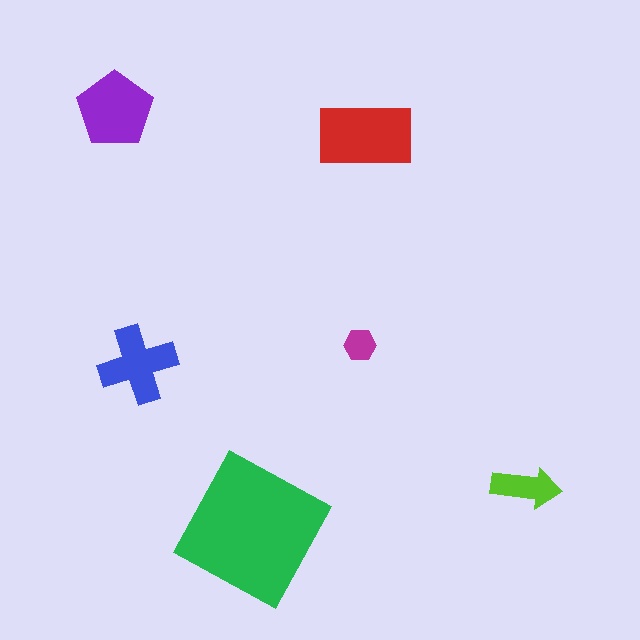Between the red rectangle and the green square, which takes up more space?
The green square.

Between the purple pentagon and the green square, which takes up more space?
The green square.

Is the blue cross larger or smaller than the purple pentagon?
Smaller.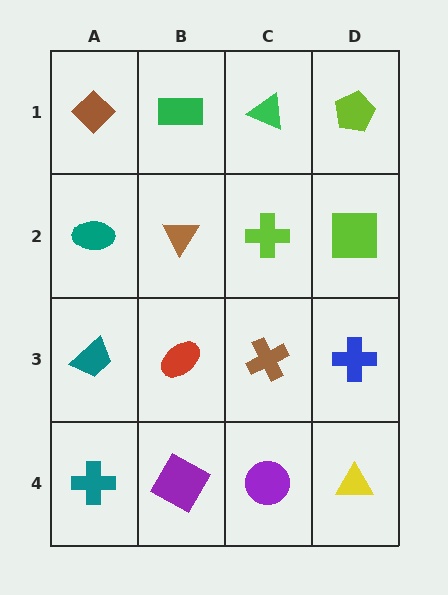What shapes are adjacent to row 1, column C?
A lime cross (row 2, column C), a green rectangle (row 1, column B), a lime pentagon (row 1, column D).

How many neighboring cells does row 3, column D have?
3.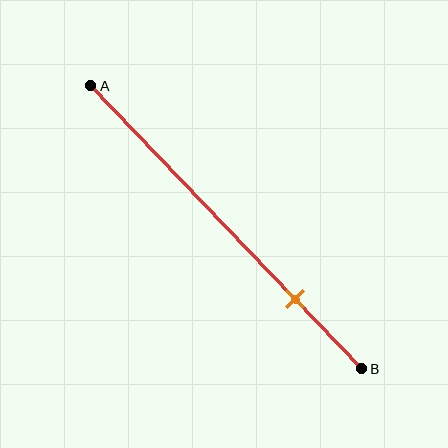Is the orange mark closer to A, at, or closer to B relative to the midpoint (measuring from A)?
The orange mark is closer to point B than the midpoint of segment AB.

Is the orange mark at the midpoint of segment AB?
No, the mark is at about 75% from A, not at the 50% midpoint.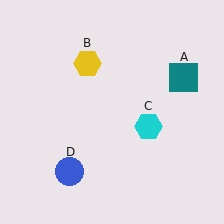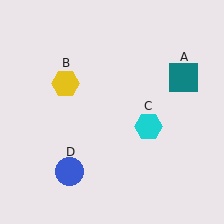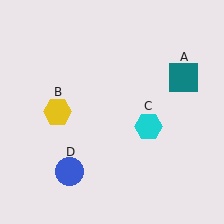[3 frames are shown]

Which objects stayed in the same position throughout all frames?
Teal square (object A) and cyan hexagon (object C) and blue circle (object D) remained stationary.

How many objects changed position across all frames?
1 object changed position: yellow hexagon (object B).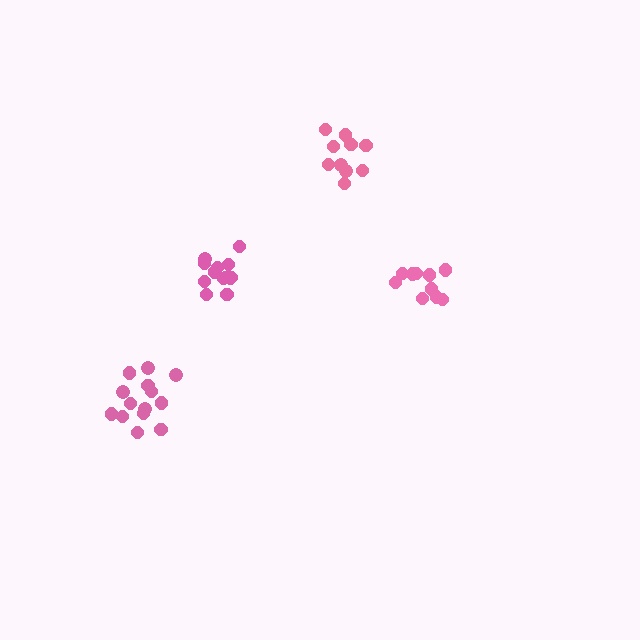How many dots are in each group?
Group 1: 10 dots, Group 2: 10 dots, Group 3: 13 dots, Group 4: 14 dots (47 total).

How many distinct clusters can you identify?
There are 4 distinct clusters.